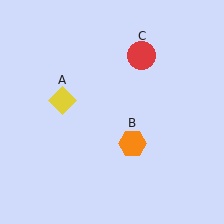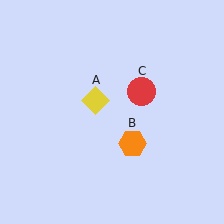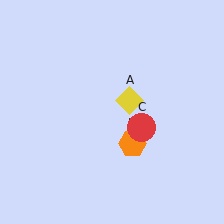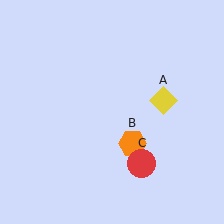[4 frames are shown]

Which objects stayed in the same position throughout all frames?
Orange hexagon (object B) remained stationary.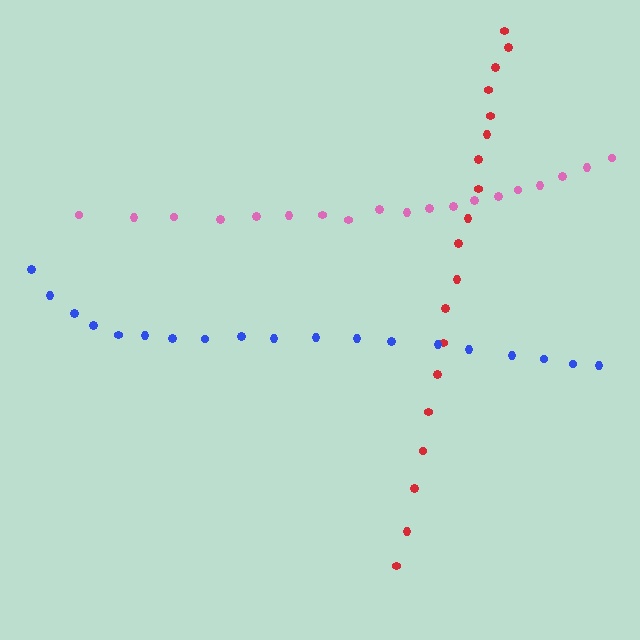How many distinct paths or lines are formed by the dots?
There are 3 distinct paths.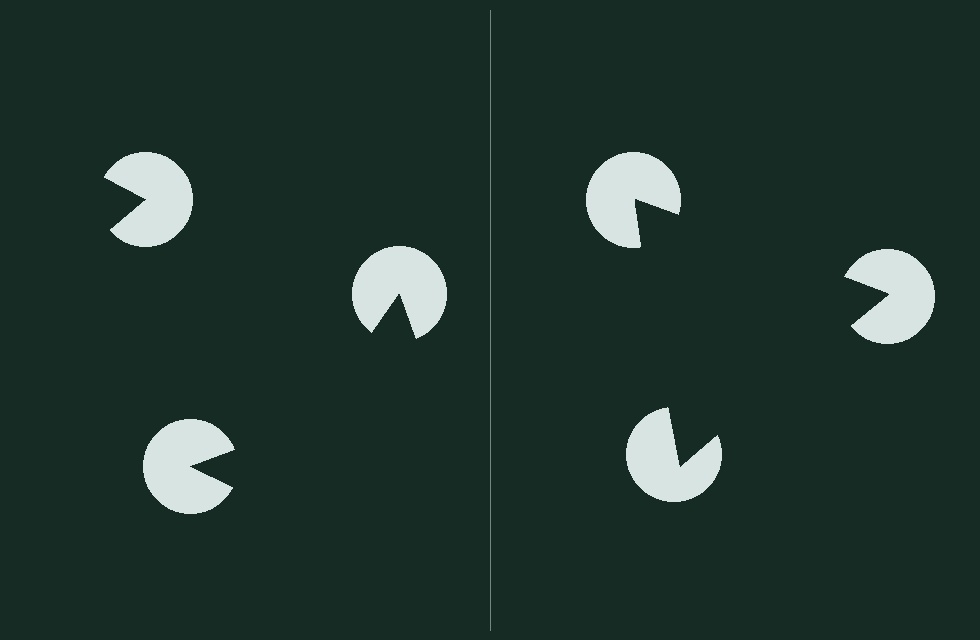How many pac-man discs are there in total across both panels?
6 — 3 on each side.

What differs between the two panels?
The pac-man discs are positioned identically on both sides; only the wedge orientations differ. On the right they align to a triangle; on the left they are misaligned.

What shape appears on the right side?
An illusory triangle.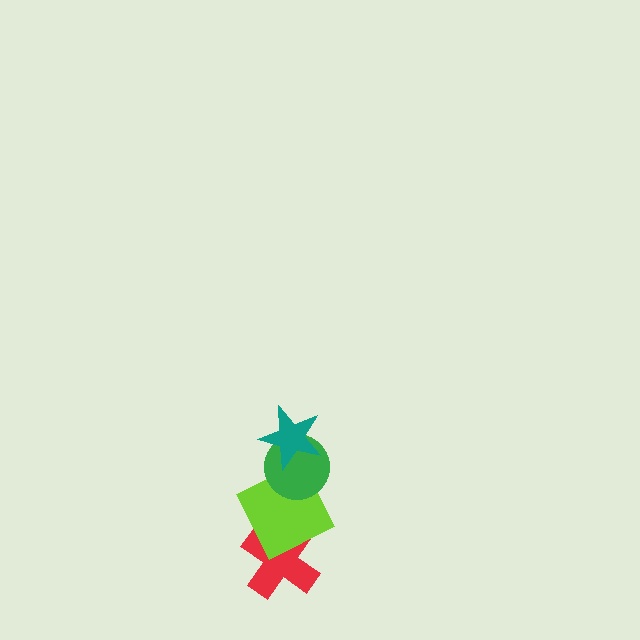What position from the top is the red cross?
The red cross is 4th from the top.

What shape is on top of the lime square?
The green circle is on top of the lime square.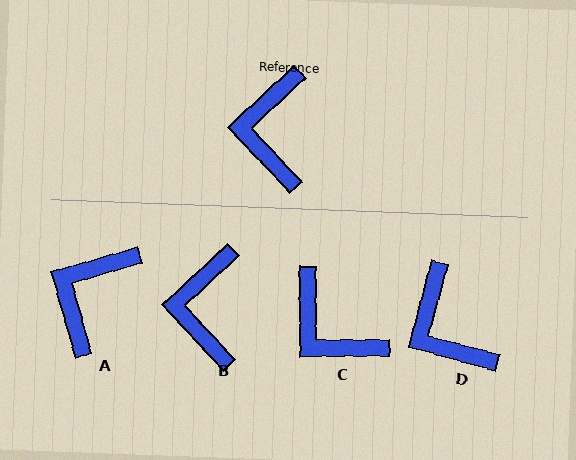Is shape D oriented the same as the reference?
No, it is off by about 32 degrees.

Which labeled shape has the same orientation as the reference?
B.